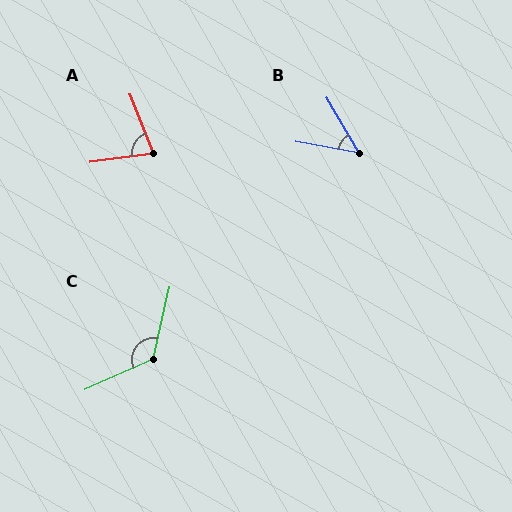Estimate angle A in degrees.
Approximately 76 degrees.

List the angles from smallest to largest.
B (49°), A (76°), C (127°).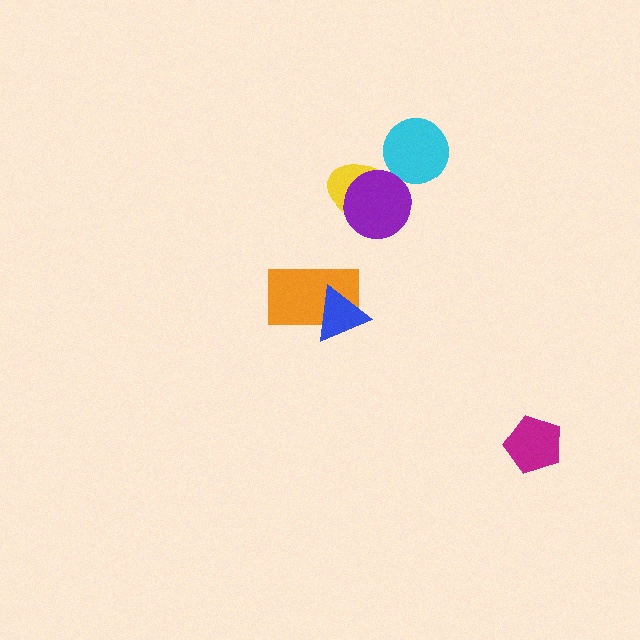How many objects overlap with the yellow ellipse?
2 objects overlap with the yellow ellipse.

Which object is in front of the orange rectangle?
The blue triangle is in front of the orange rectangle.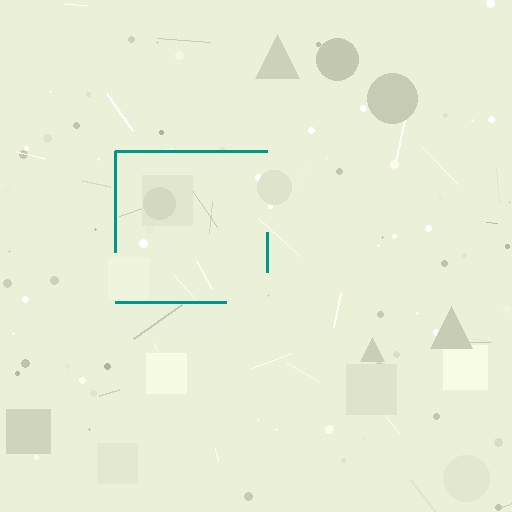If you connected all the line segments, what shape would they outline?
They would outline a square.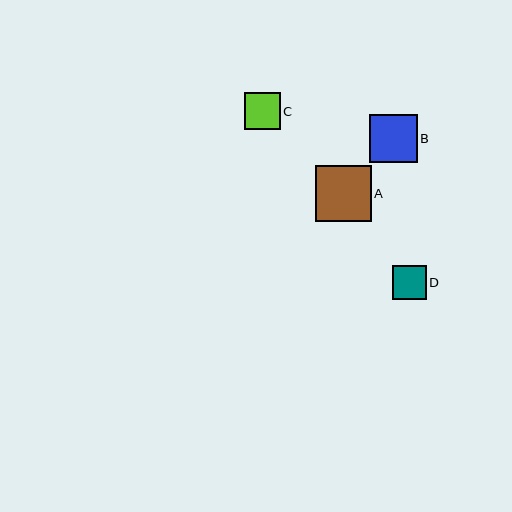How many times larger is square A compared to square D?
Square A is approximately 1.7 times the size of square D.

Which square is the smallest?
Square D is the smallest with a size of approximately 34 pixels.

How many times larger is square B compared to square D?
Square B is approximately 1.4 times the size of square D.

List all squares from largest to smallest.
From largest to smallest: A, B, C, D.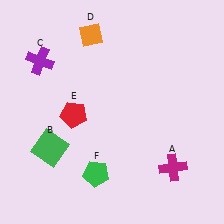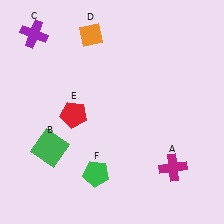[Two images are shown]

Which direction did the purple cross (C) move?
The purple cross (C) moved up.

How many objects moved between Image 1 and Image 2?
1 object moved between the two images.